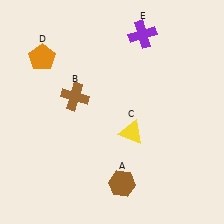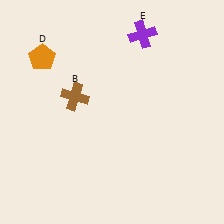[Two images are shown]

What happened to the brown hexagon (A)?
The brown hexagon (A) was removed in Image 2. It was in the bottom-right area of Image 1.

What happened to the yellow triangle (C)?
The yellow triangle (C) was removed in Image 2. It was in the bottom-right area of Image 1.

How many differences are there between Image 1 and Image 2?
There are 2 differences between the two images.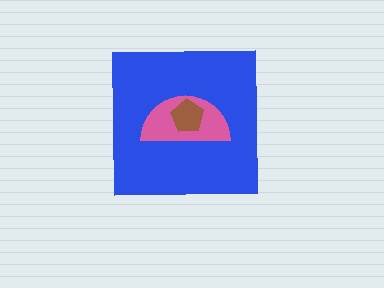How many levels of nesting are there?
3.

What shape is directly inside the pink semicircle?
The brown pentagon.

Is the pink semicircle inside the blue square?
Yes.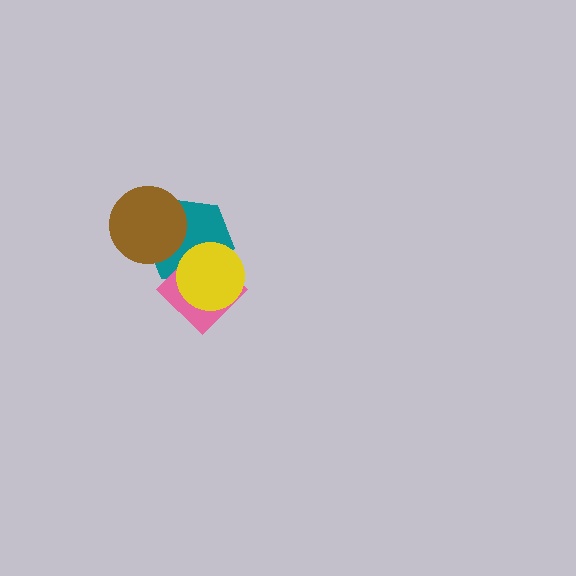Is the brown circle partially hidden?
No, no other shape covers it.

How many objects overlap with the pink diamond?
2 objects overlap with the pink diamond.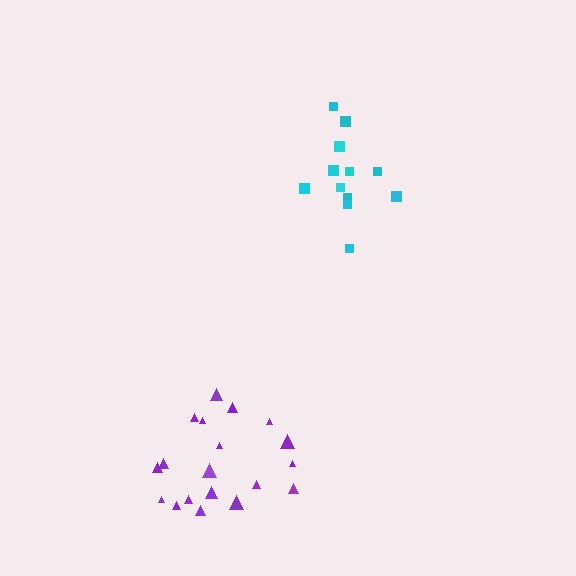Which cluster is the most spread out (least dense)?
Purple.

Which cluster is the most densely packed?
Cyan.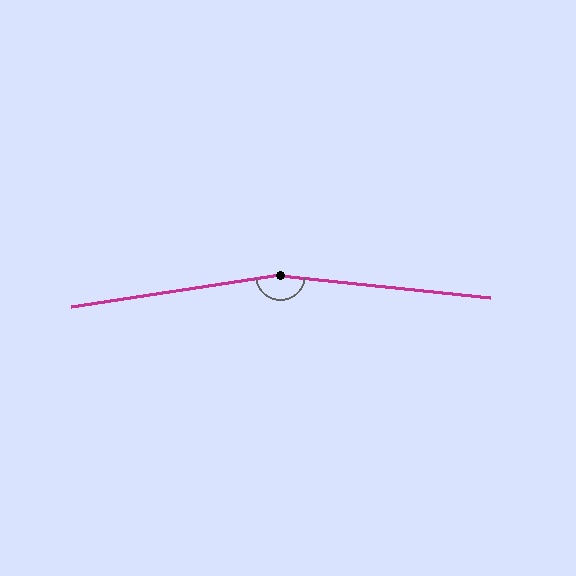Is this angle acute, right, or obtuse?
It is obtuse.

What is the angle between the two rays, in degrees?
Approximately 165 degrees.